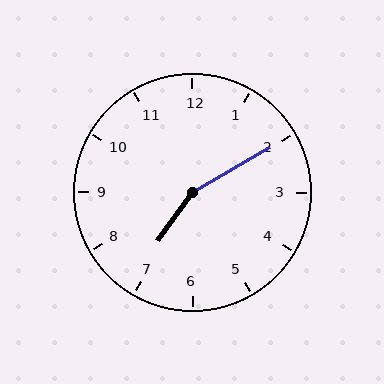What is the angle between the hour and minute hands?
Approximately 155 degrees.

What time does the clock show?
7:10.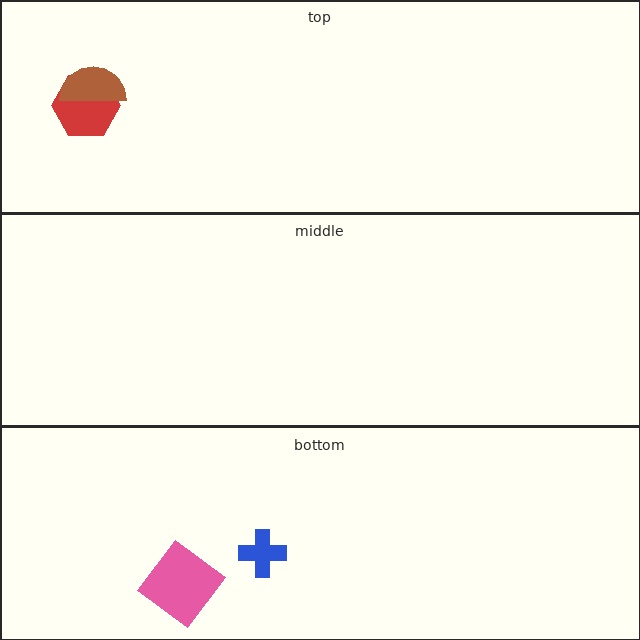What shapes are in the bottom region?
The pink diamond, the blue cross.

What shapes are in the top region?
The red hexagon, the brown semicircle.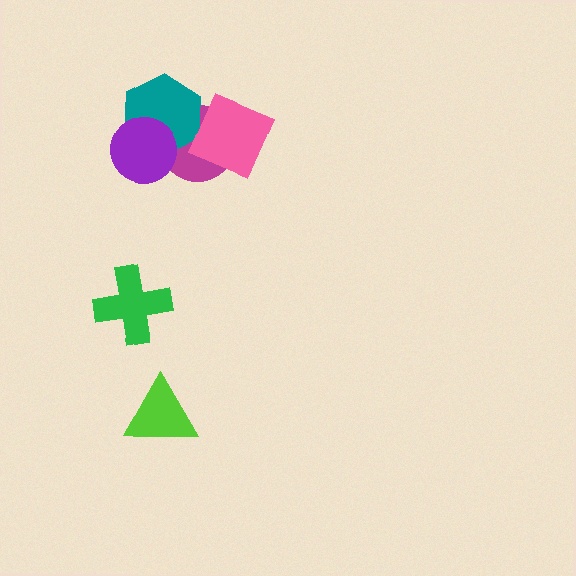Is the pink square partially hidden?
No, no other shape covers it.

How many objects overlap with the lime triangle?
0 objects overlap with the lime triangle.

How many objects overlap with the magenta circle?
3 objects overlap with the magenta circle.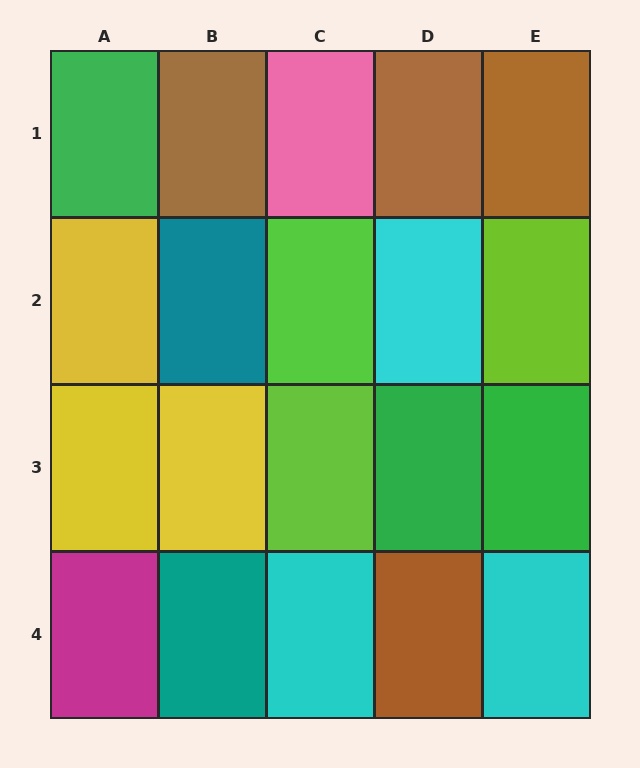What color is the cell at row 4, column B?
Teal.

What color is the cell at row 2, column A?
Yellow.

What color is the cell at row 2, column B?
Teal.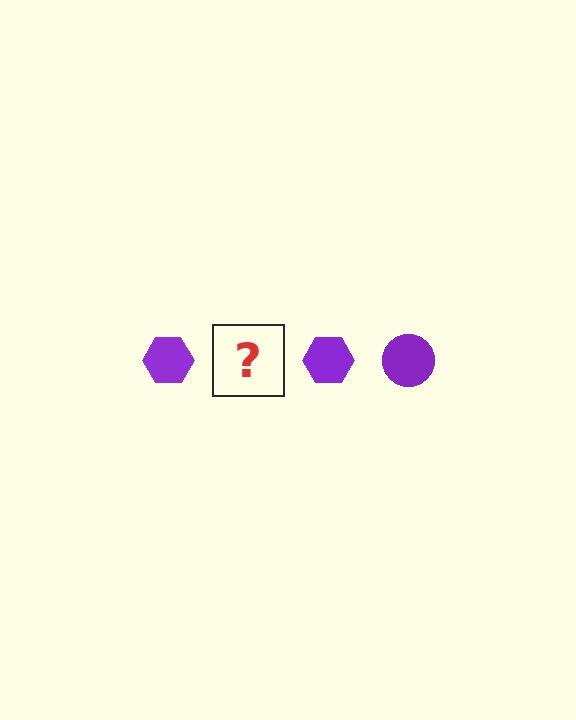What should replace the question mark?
The question mark should be replaced with a purple circle.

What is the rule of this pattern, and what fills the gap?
The rule is that the pattern cycles through hexagon, circle shapes in purple. The gap should be filled with a purple circle.